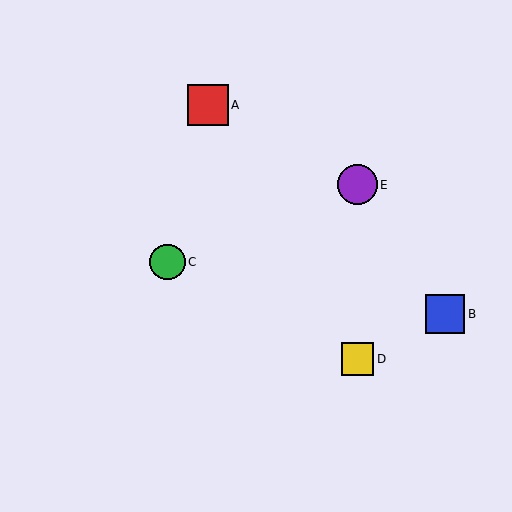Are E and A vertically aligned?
No, E is at x≈358 and A is at x≈208.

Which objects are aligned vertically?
Objects D, E are aligned vertically.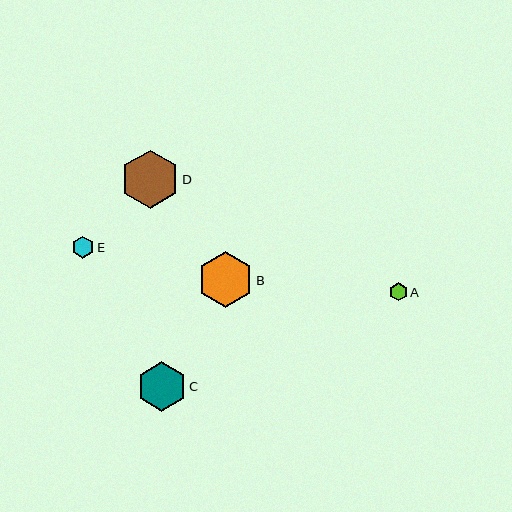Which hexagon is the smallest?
Hexagon A is the smallest with a size of approximately 18 pixels.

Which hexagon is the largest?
Hexagon D is the largest with a size of approximately 58 pixels.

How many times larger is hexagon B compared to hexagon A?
Hexagon B is approximately 3.1 times the size of hexagon A.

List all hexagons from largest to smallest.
From largest to smallest: D, B, C, E, A.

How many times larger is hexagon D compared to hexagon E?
Hexagon D is approximately 2.6 times the size of hexagon E.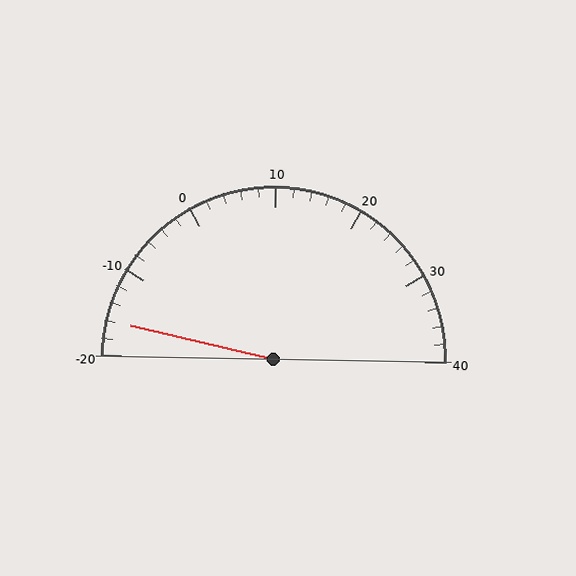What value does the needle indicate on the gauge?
The needle indicates approximately -16.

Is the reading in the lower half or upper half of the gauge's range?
The reading is in the lower half of the range (-20 to 40).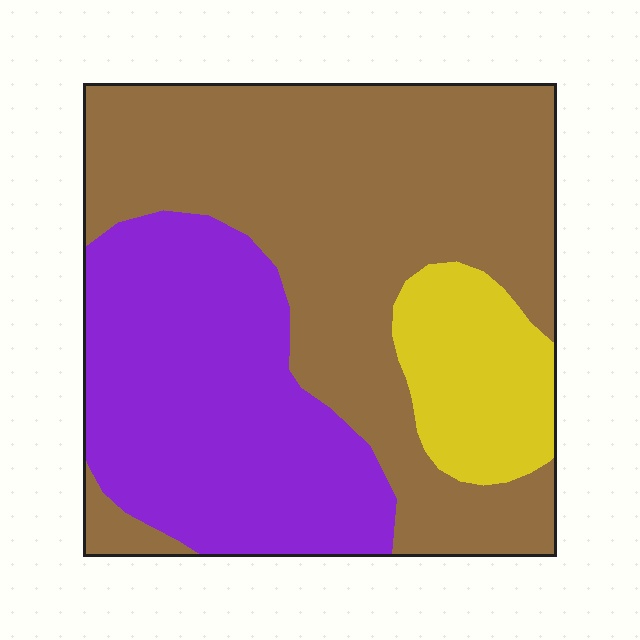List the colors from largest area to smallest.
From largest to smallest: brown, purple, yellow.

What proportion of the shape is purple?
Purple takes up about one third (1/3) of the shape.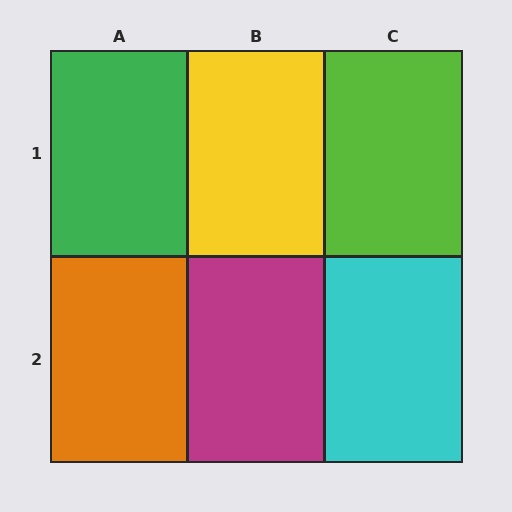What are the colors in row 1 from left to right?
Green, yellow, lime.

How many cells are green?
1 cell is green.